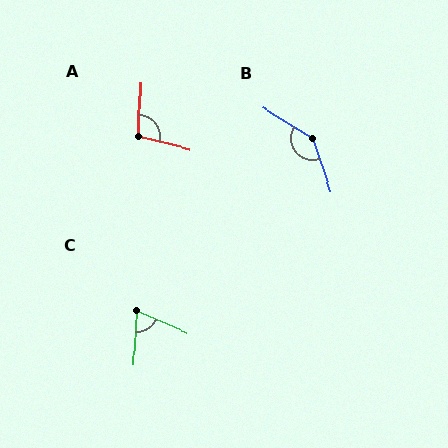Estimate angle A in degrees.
Approximately 102 degrees.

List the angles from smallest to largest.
C (69°), A (102°), B (140°).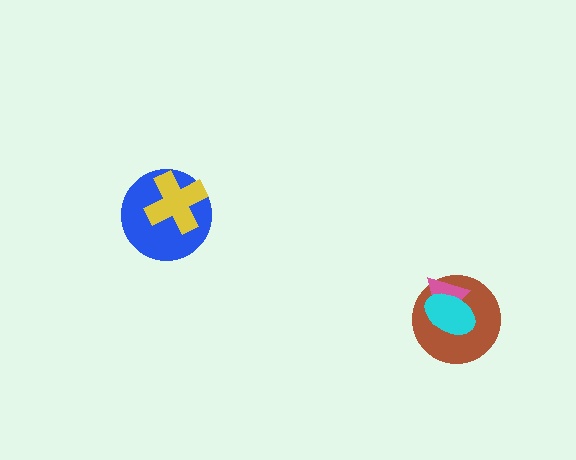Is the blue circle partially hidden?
Yes, it is partially covered by another shape.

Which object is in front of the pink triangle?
The cyan ellipse is in front of the pink triangle.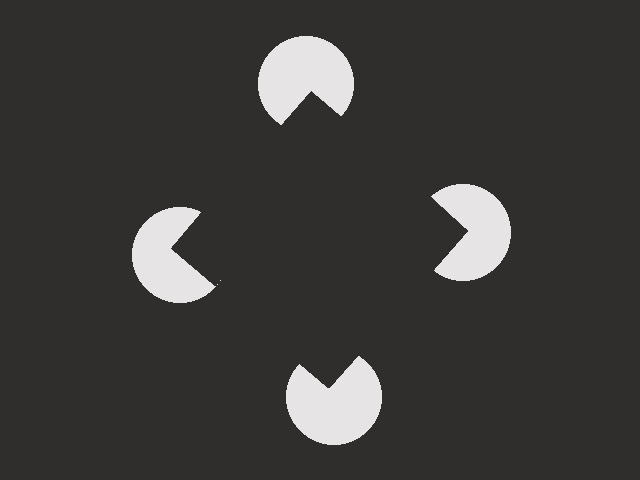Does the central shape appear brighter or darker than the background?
It typically appears slightly darker than the background, even though no actual brightness change is drawn.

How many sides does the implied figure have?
4 sides.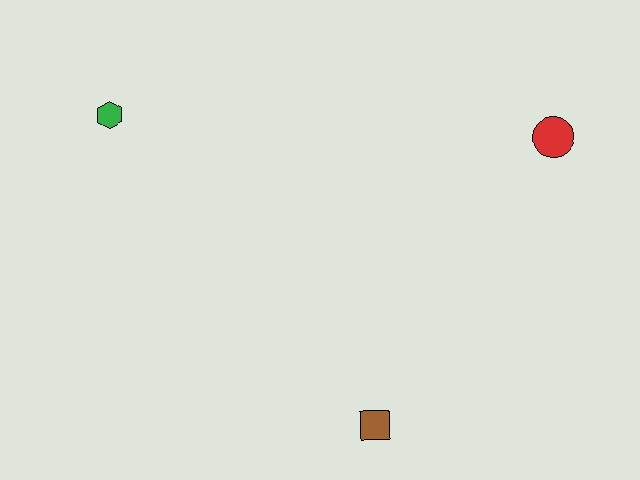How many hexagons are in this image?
There is 1 hexagon.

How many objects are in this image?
There are 3 objects.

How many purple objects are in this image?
There are no purple objects.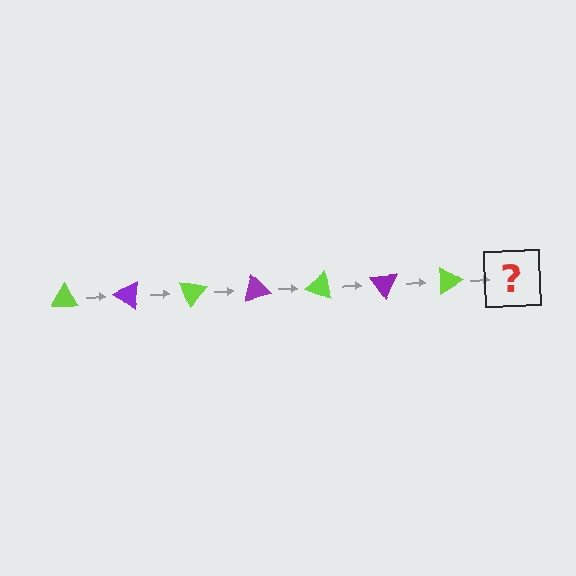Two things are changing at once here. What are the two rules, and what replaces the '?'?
The two rules are that it rotates 35 degrees each step and the color cycles through lime and purple. The '?' should be a purple triangle, rotated 245 degrees from the start.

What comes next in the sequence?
The next element should be a purple triangle, rotated 245 degrees from the start.